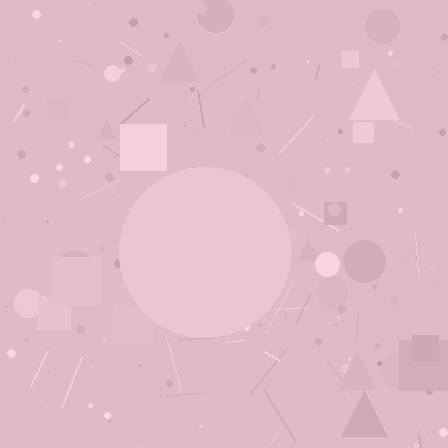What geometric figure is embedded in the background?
A circle is embedded in the background.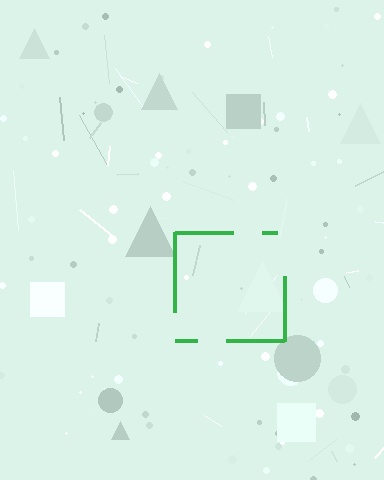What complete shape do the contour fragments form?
The contour fragments form a square.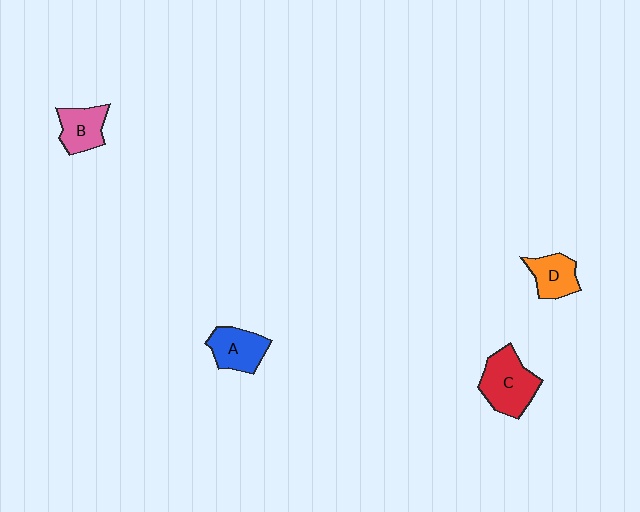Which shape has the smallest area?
Shape D (orange).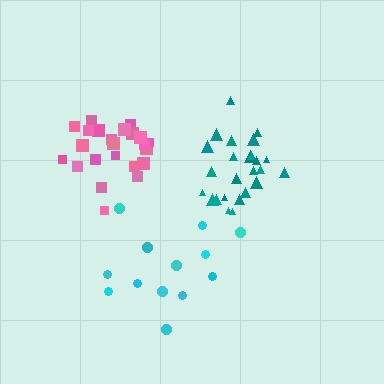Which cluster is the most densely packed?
Teal.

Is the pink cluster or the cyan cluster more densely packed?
Pink.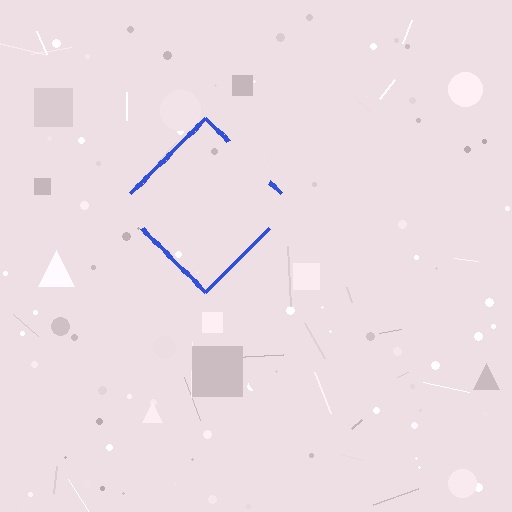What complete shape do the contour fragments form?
The contour fragments form a diamond.